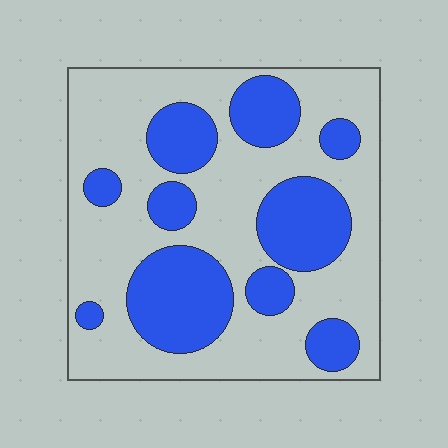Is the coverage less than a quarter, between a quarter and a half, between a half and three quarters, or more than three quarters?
Between a quarter and a half.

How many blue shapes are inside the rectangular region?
10.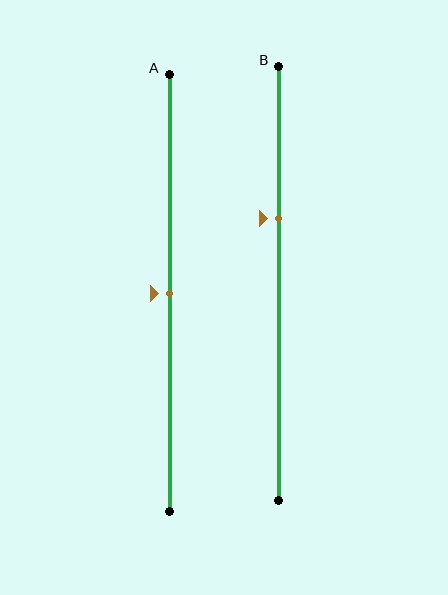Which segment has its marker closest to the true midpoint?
Segment A has its marker closest to the true midpoint.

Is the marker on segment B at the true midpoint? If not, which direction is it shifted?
No, the marker on segment B is shifted upward by about 15% of the segment length.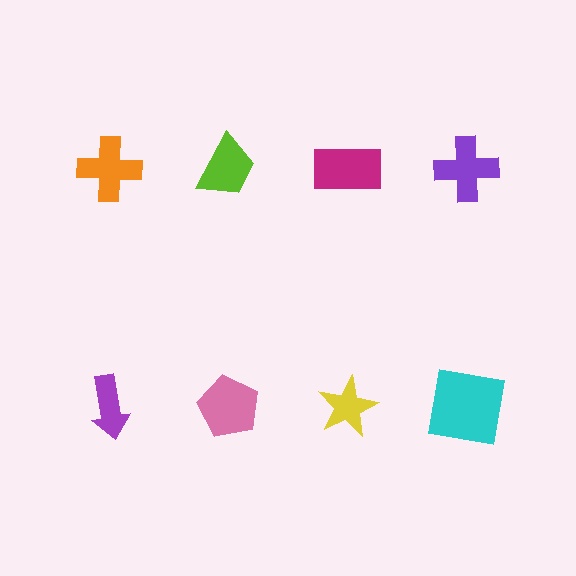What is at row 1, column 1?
An orange cross.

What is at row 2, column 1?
A purple arrow.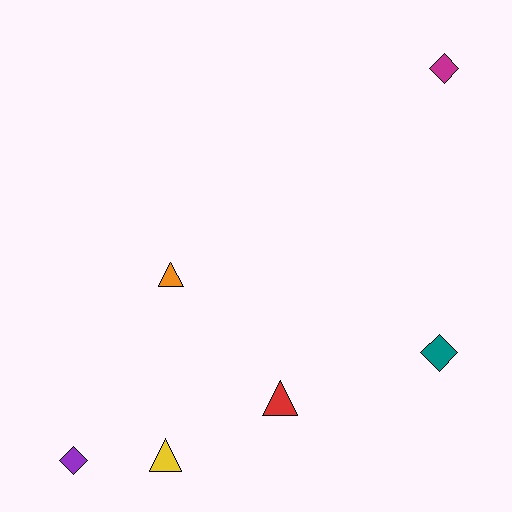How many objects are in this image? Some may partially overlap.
There are 6 objects.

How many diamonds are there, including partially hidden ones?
There are 3 diamonds.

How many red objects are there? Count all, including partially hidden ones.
There is 1 red object.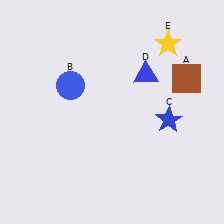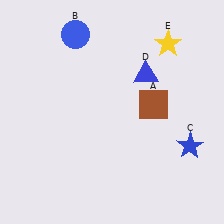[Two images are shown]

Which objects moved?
The objects that moved are: the brown square (A), the blue circle (B), the blue star (C).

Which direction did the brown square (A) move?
The brown square (A) moved left.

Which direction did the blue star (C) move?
The blue star (C) moved down.